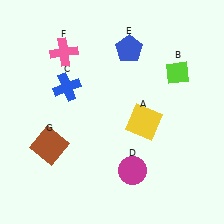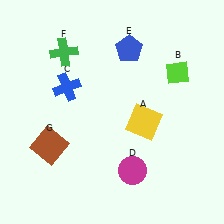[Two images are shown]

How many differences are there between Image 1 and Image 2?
There is 1 difference between the two images.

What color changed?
The cross (F) changed from pink in Image 1 to green in Image 2.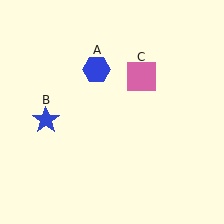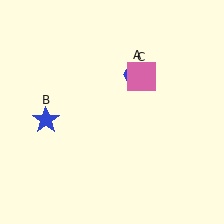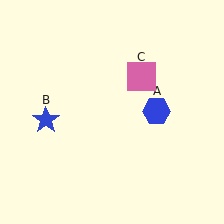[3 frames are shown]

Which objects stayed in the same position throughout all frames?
Blue star (object B) and pink square (object C) remained stationary.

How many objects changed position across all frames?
1 object changed position: blue hexagon (object A).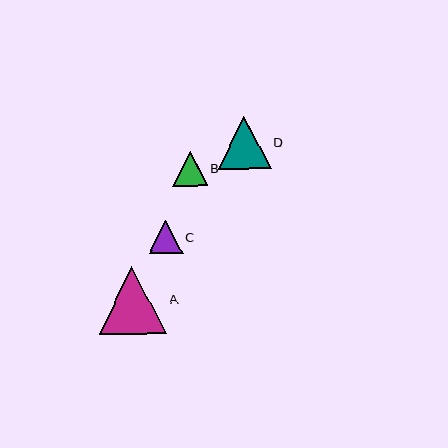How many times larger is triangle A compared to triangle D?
Triangle A is approximately 1.3 times the size of triangle D.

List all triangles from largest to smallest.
From largest to smallest: A, D, B, C.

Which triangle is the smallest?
Triangle C is the smallest with a size of approximately 34 pixels.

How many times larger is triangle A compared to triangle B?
Triangle A is approximately 1.9 times the size of triangle B.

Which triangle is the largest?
Triangle A is the largest with a size of approximately 68 pixels.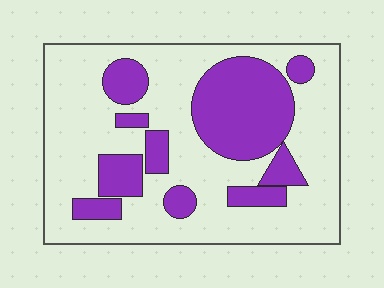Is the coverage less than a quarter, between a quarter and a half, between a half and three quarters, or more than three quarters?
Between a quarter and a half.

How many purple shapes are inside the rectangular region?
10.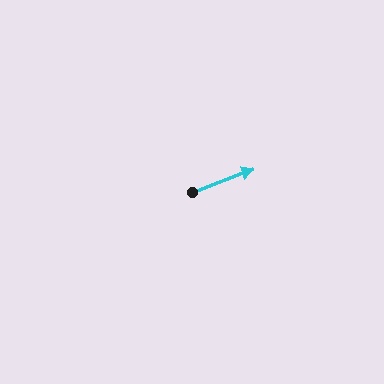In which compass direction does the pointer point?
East.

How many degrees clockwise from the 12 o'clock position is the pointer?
Approximately 69 degrees.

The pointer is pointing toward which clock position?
Roughly 2 o'clock.